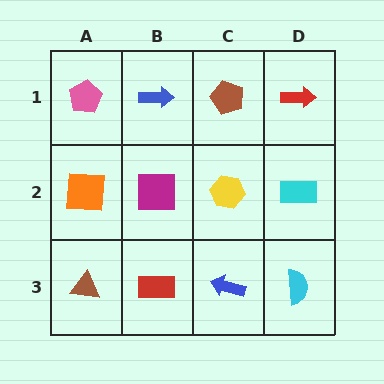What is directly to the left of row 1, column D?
A brown pentagon.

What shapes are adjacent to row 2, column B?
A blue arrow (row 1, column B), a red rectangle (row 3, column B), an orange square (row 2, column A), a yellow hexagon (row 2, column C).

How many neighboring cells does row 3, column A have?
2.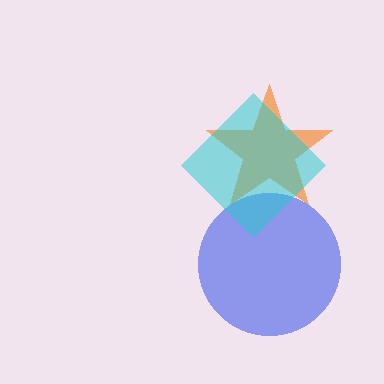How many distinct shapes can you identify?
There are 3 distinct shapes: an orange star, a blue circle, a cyan diamond.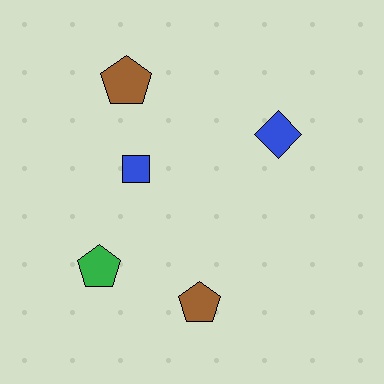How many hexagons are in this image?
There are no hexagons.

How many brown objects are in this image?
There are 2 brown objects.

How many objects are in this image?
There are 5 objects.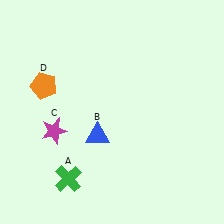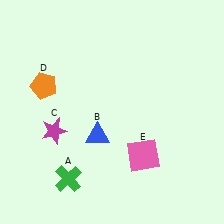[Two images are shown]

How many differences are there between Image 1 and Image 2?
There is 1 difference between the two images.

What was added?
A pink square (E) was added in Image 2.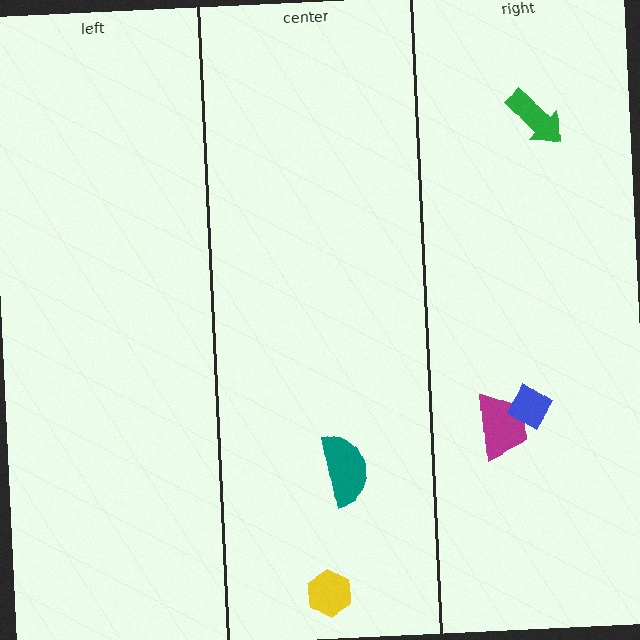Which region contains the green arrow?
The right region.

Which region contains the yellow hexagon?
The center region.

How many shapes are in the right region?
3.